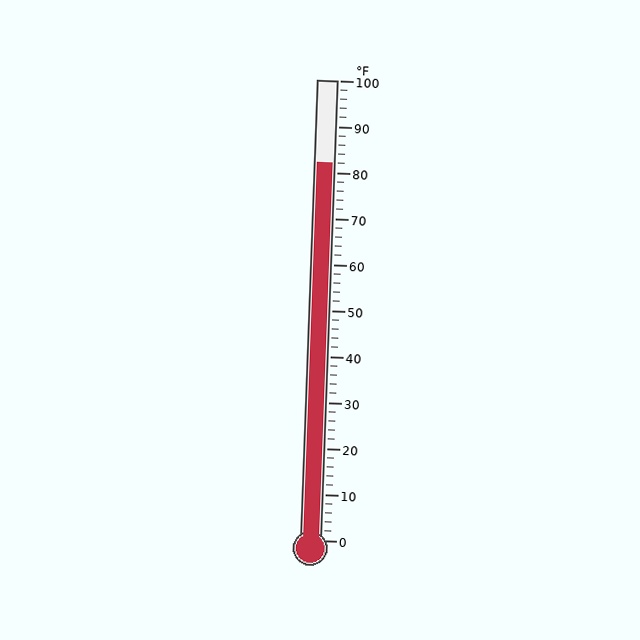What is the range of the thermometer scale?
The thermometer scale ranges from 0°F to 100°F.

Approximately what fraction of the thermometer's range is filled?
The thermometer is filled to approximately 80% of its range.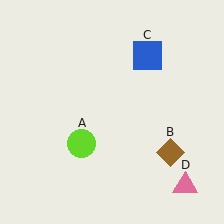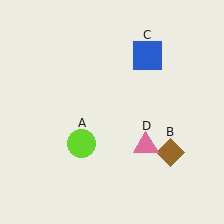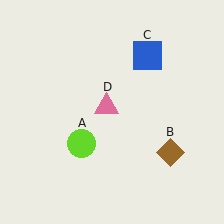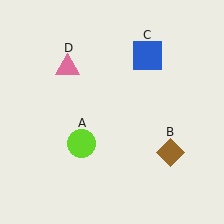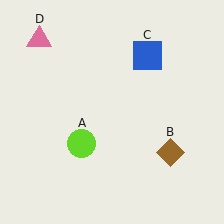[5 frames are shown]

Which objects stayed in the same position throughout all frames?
Lime circle (object A) and brown diamond (object B) and blue square (object C) remained stationary.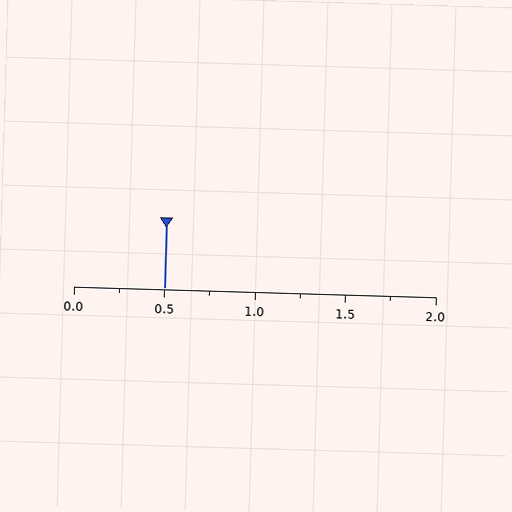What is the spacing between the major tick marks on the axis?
The major ticks are spaced 0.5 apart.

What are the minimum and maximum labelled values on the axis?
The axis runs from 0.0 to 2.0.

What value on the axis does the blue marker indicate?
The marker indicates approximately 0.5.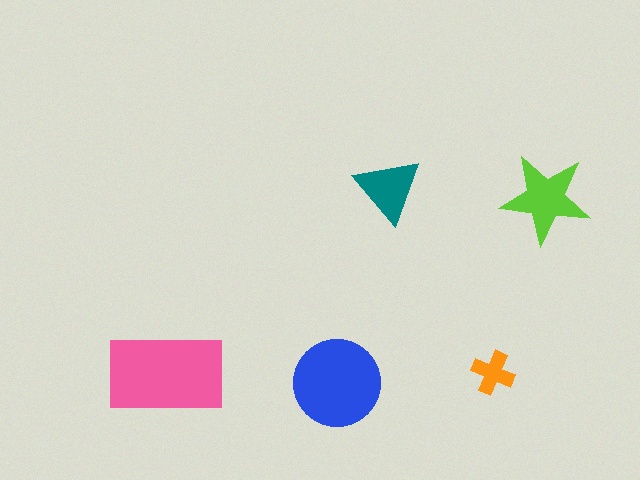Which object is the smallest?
The orange cross.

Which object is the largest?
The pink rectangle.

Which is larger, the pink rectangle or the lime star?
The pink rectangle.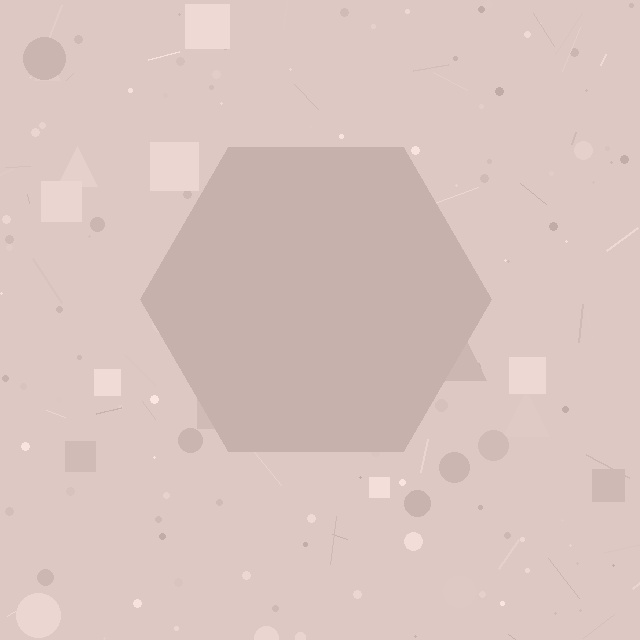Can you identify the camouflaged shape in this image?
The camouflaged shape is a hexagon.